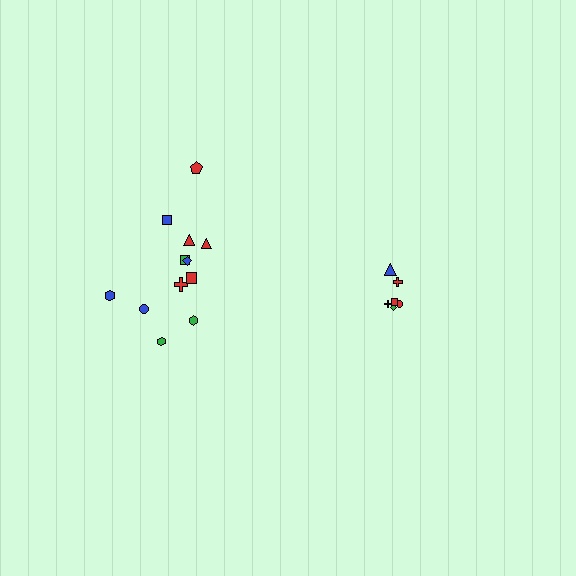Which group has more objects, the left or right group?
The left group.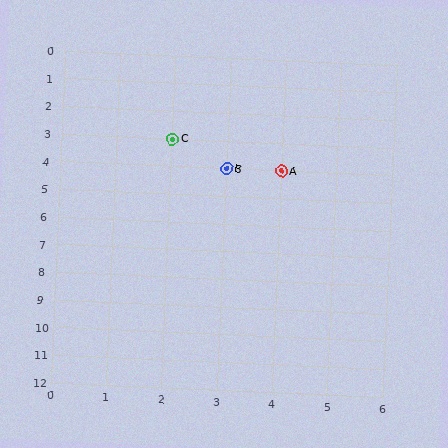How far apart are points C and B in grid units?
Points C and B are 1 column and 1 row apart (about 1.4 grid units diagonally).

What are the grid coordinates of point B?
Point B is at grid coordinates (3, 4).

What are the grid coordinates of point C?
Point C is at grid coordinates (2, 3).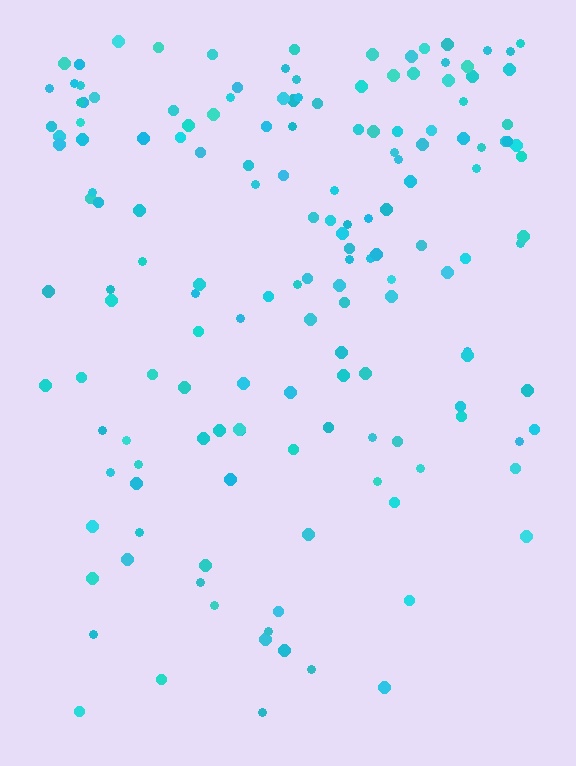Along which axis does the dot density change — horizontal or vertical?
Vertical.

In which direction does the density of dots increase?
From bottom to top, with the top side densest.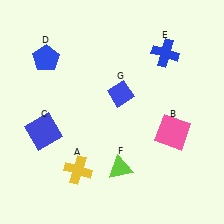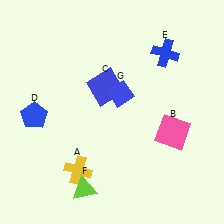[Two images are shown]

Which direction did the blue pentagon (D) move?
The blue pentagon (D) moved down.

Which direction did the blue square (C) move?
The blue square (C) moved right.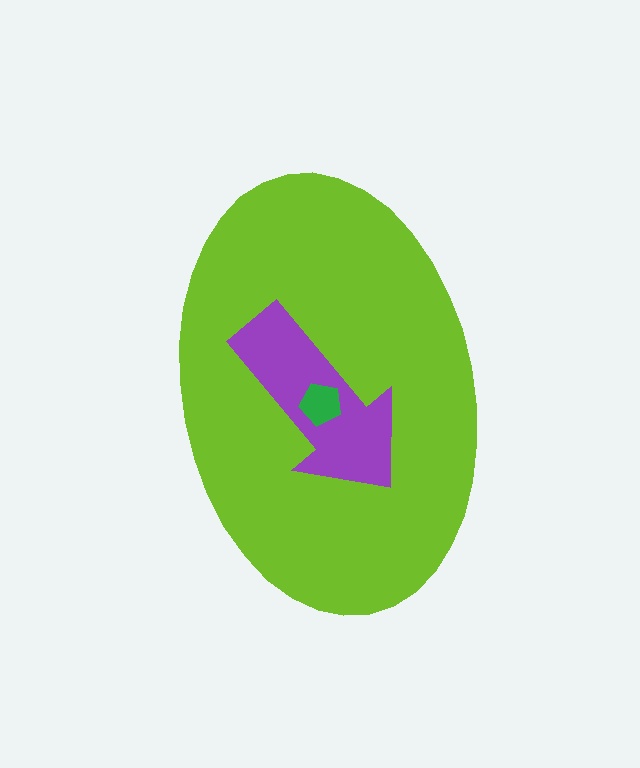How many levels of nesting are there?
3.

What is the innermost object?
The green pentagon.